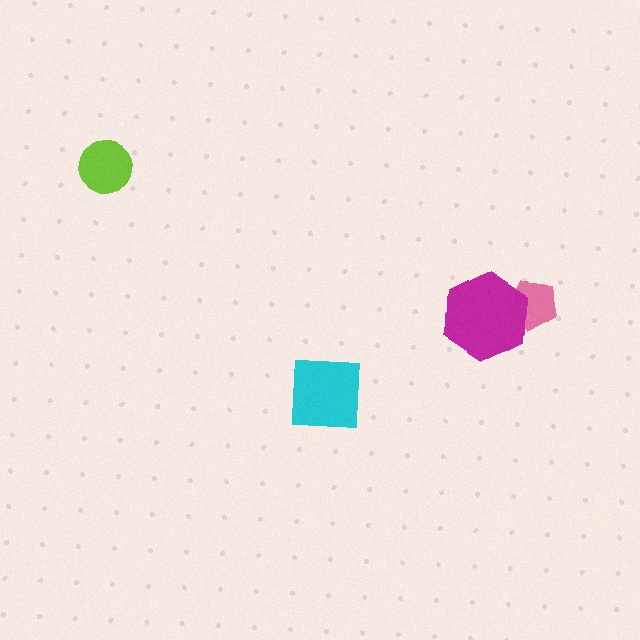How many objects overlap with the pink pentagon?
1 object overlaps with the pink pentagon.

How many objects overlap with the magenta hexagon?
1 object overlaps with the magenta hexagon.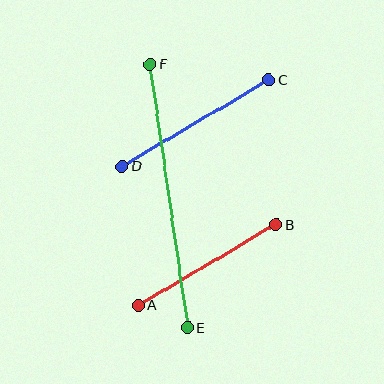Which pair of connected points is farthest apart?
Points E and F are farthest apart.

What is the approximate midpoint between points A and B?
The midpoint is at approximately (207, 265) pixels.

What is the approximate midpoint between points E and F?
The midpoint is at approximately (169, 196) pixels.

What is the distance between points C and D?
The distance is approximately 170 pixels.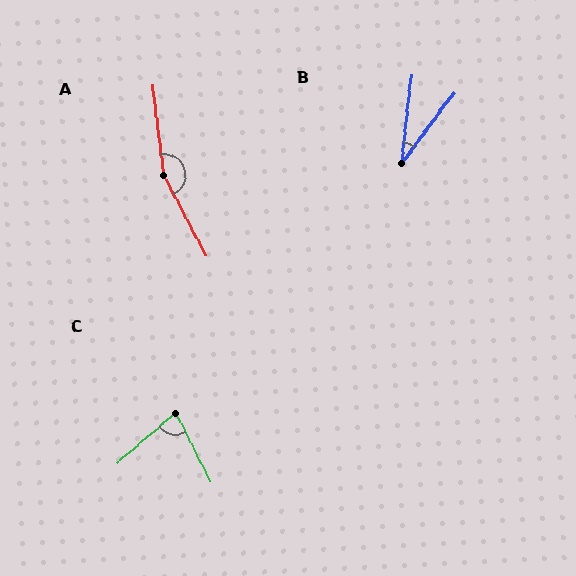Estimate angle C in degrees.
Approximately 76 degrees.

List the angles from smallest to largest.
B (30°), C (76°), A (159°).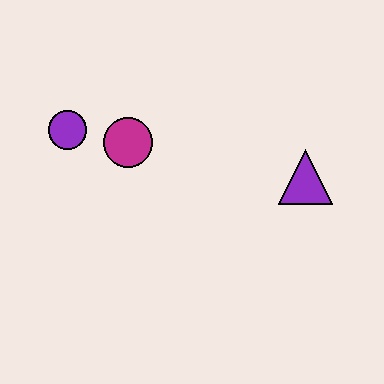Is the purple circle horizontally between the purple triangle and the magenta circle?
No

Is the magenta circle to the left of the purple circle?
No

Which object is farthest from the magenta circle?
The purple triangle is farthest from the magenta circle.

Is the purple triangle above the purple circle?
No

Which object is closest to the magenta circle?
The purple circle is closest to the magenta circle.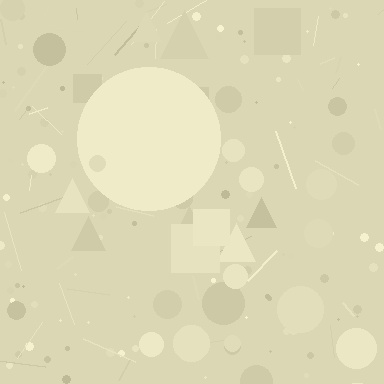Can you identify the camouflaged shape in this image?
The camouflaged shape is a circle.